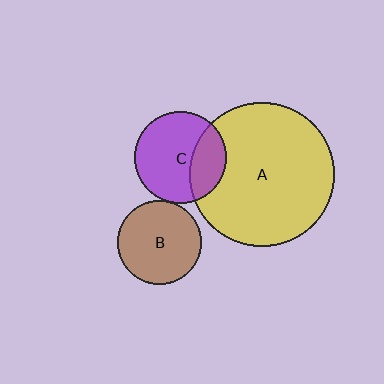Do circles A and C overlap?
Yes.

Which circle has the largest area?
Circle A (yellow).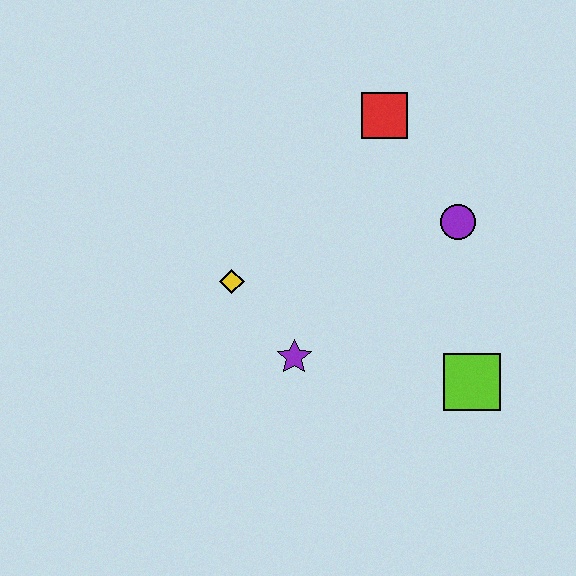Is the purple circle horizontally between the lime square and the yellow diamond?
Yes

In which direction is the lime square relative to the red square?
The lime square is below the red square.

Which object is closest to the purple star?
The yellow diamond is closest to the purple star.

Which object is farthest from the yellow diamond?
The lime square is farthest from the yellow diamond.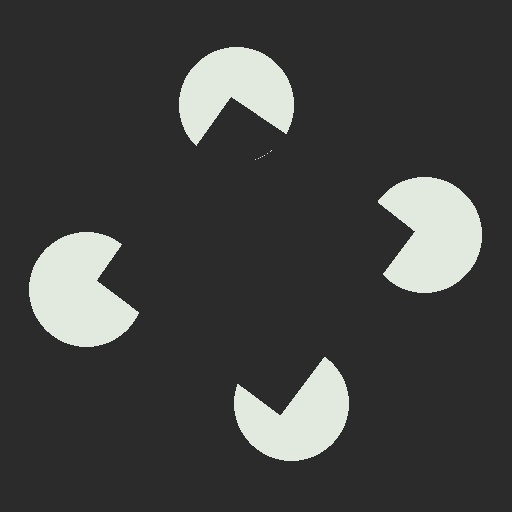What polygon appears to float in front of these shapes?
An illusory square — its edges are inferred from the aligned wedge cuts in the pac-man discs, not physically drawn.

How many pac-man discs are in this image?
There are 4 — one at each vertex of the illusory square.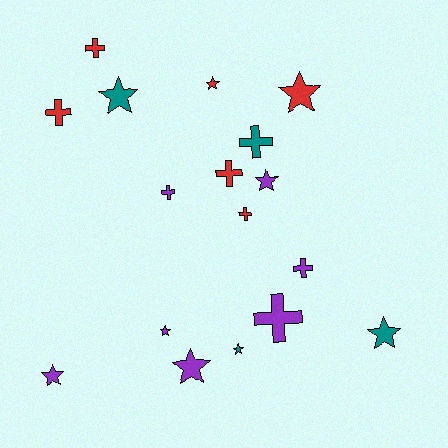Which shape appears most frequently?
Star, with 9 objects.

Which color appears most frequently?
Purple, with 7 objects.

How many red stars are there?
There are 2 red stars.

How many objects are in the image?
There are 17 objects.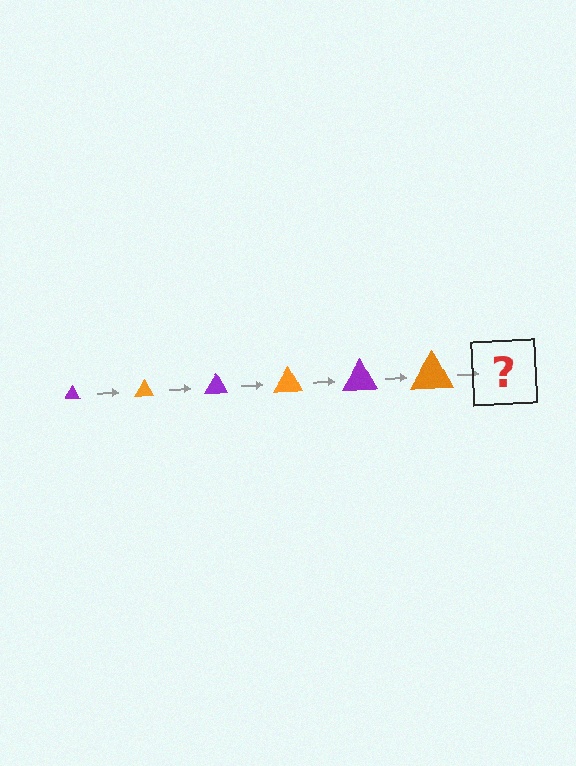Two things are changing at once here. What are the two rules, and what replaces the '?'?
The two rules are that the triangle grows larger each step and the color cycles through purple and orange. The '?' should be a purple triangle, larger than the previous one.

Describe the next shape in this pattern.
It should be a purple triangle, larger than the previous one.